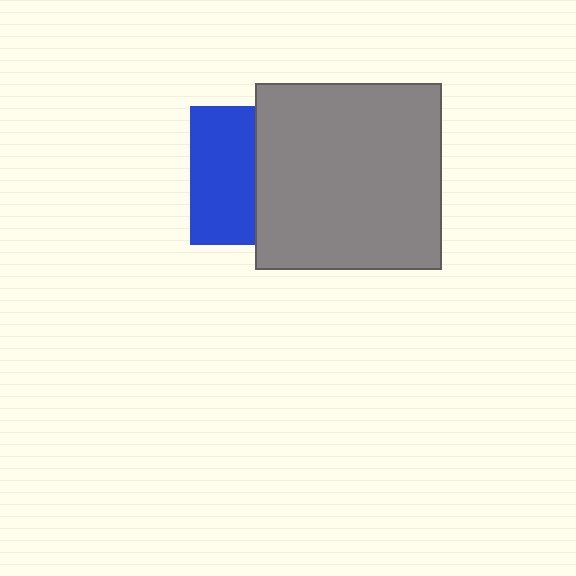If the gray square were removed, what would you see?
You would see the complete blue square.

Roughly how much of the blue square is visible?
About half of it is visible (roughly 47%).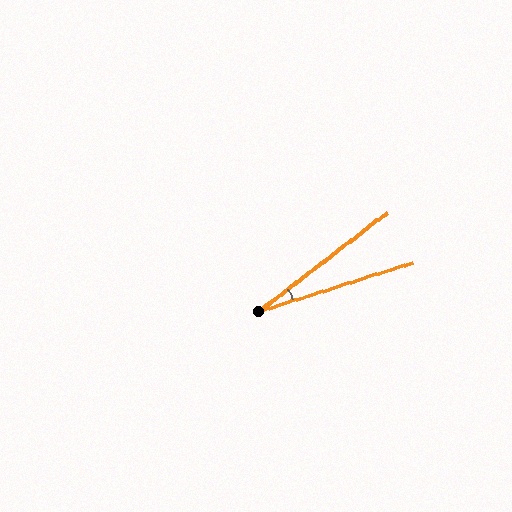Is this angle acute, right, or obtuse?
It is acute.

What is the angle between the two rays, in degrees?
Approximately 20 degrees.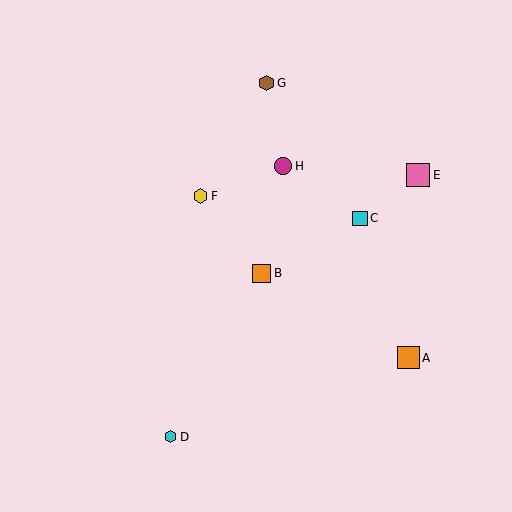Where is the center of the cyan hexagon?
The center of the cyan hexagon is at (170, 437).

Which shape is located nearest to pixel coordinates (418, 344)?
The orange square (labeled A) at (408, 358) is nearest to that location.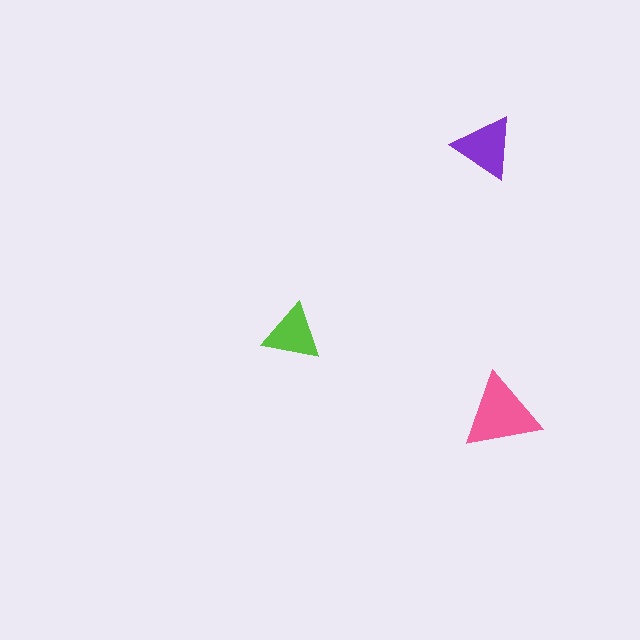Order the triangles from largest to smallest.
the pink one, the purple one, the lime one.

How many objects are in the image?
There are 3 objects in the image.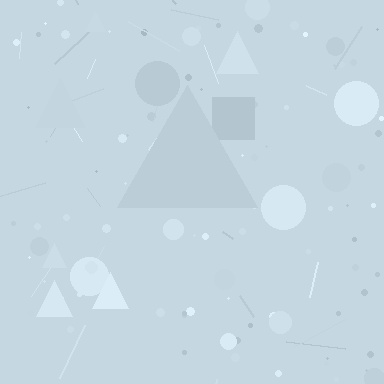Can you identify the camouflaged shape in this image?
The camouflaged shape is a triangle.